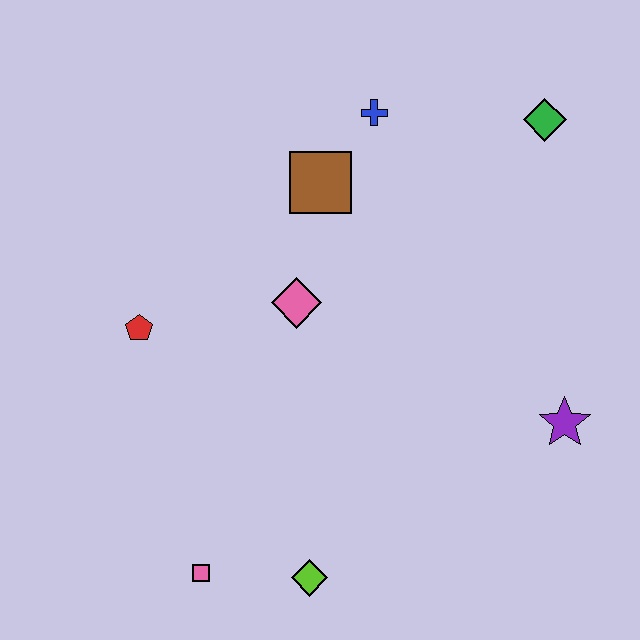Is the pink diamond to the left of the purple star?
Yes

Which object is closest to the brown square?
The blue cross is closest to the brown square.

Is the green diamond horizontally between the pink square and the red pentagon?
No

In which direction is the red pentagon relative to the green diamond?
The red pentagon is to the left of the green diamond.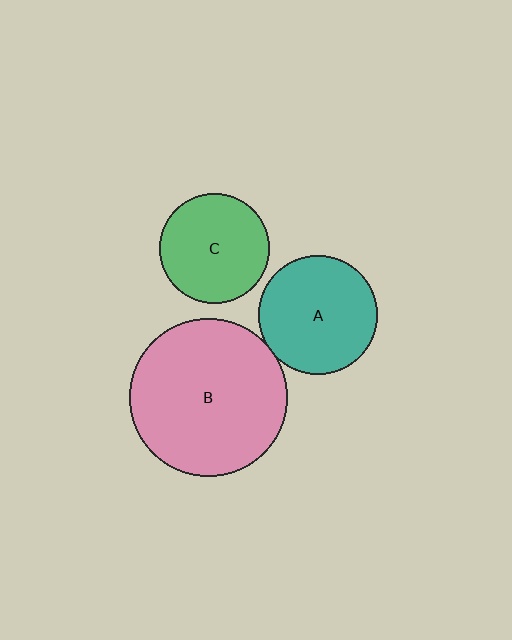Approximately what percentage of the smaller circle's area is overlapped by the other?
Approximately 5%.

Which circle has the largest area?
Circle B (pink).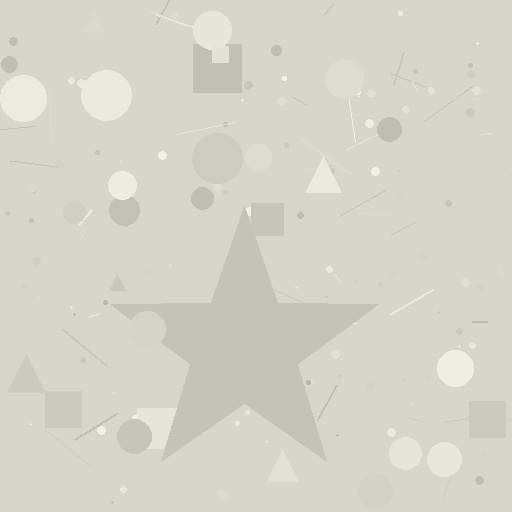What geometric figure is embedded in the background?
A star is embedded in the background.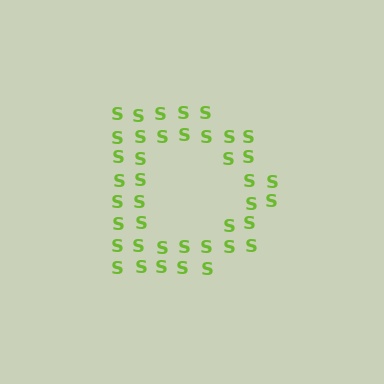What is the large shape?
The large shape is the letter D.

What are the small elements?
The small elements are letter S's.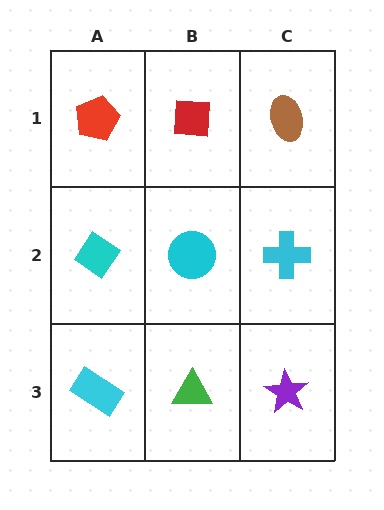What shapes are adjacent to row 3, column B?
A cyan circle (row 2, column B), a cyan rectangle (row 3, column A), a purple star (row 3, column C).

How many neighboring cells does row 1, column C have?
2.